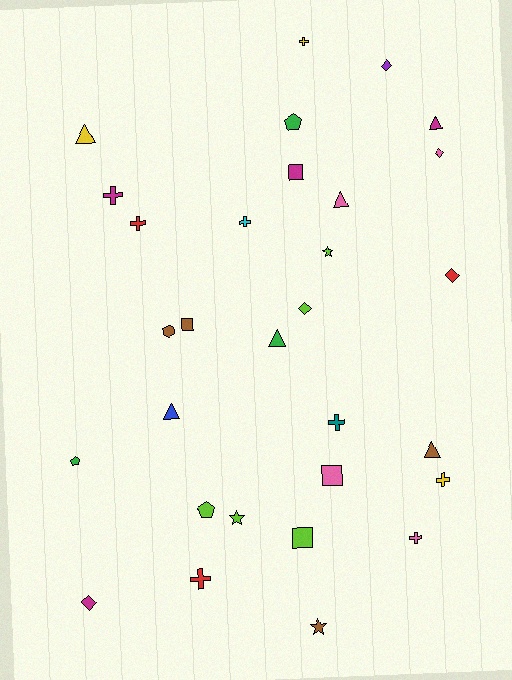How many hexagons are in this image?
There is 1 hexagon.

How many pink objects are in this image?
There are 4 pink objects.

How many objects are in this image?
There are 30 objects.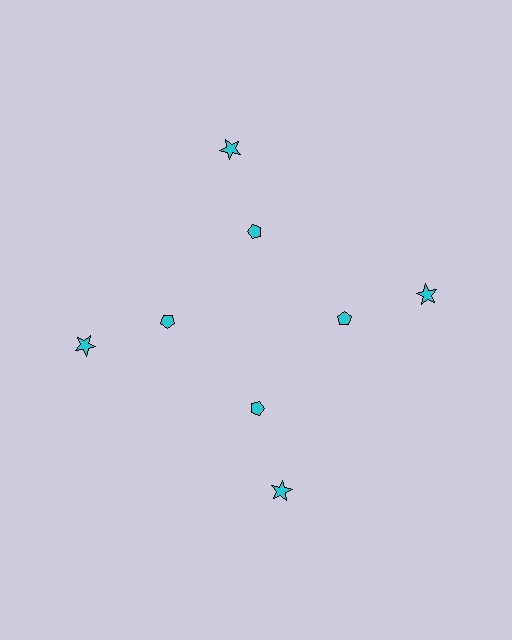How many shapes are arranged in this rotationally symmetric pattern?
There are 8 shapes, arranged in 4 groups of 2.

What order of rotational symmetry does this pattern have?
This pattern has 4-fold rotational symmetry.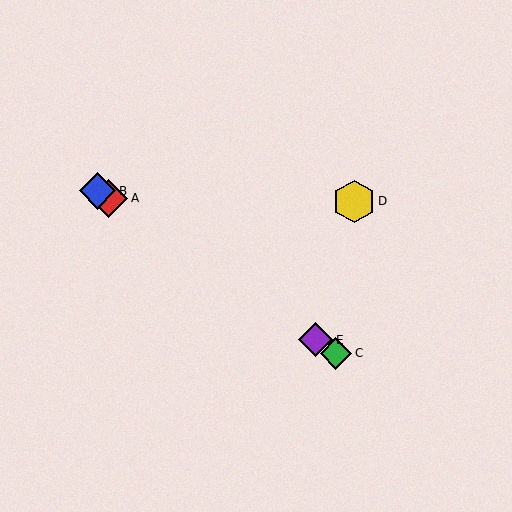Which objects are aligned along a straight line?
Objects A, B, C, E are aligned along a straight line.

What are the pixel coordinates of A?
Object A is at (108, 198).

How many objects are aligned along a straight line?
4 objects (A, B, C, E) are aligned along a straight line.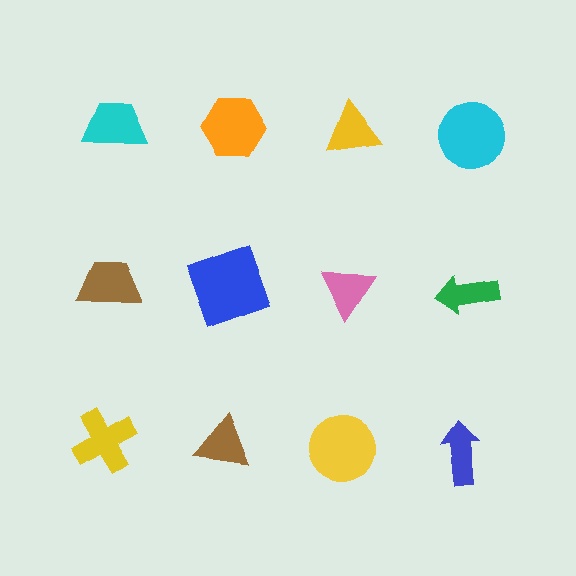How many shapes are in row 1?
4 shapes.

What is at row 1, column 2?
An orange hexagon.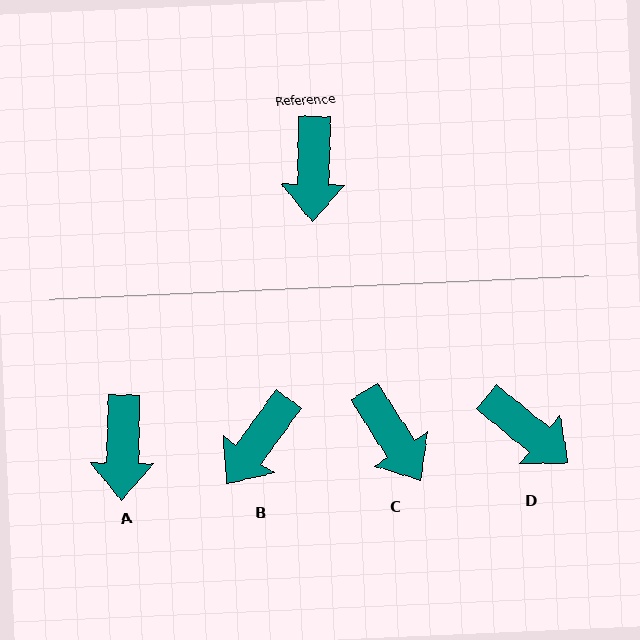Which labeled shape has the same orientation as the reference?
A.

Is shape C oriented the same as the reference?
No, it is off by about 34 degrees.